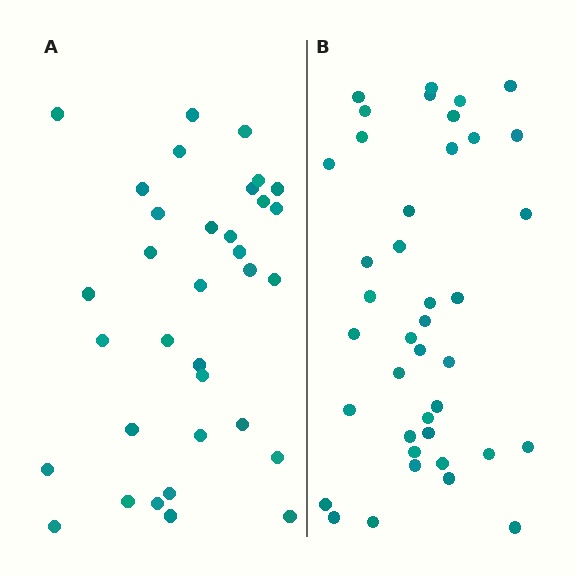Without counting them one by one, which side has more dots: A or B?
Region B (the right region) has more dots.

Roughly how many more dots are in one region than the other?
Region B has about 6 more dots than region A.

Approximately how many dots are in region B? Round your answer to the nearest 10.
About 40 dots.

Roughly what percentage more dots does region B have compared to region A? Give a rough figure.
About 20% more.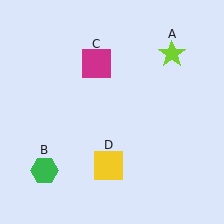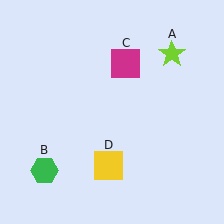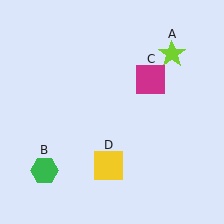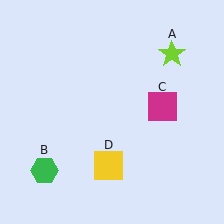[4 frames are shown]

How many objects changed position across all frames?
1 object changed position: magenta square (object C).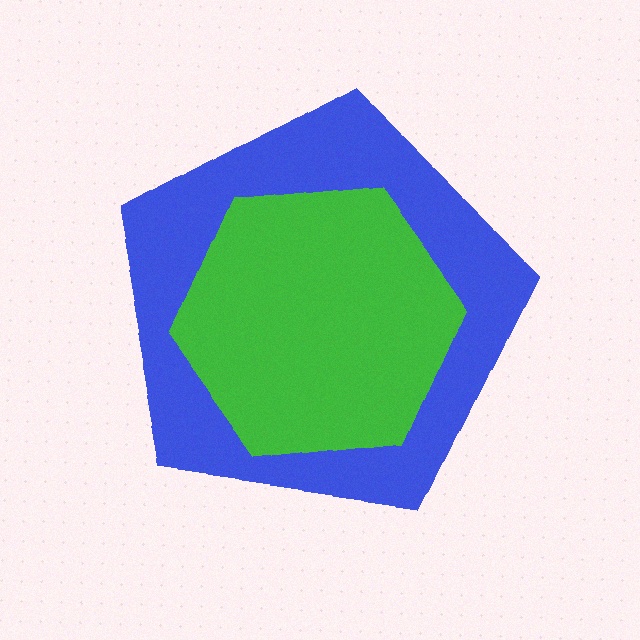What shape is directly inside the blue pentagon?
The green hexagon.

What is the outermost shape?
The blue pentagon.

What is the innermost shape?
The green hexagon.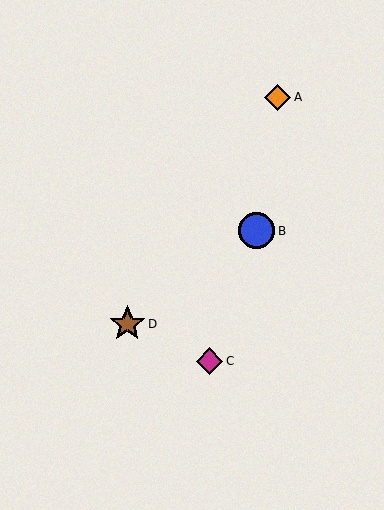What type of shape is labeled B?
Shape B is a blue circle.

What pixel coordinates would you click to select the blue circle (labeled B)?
Click at (256, 231) to select the blue circle B.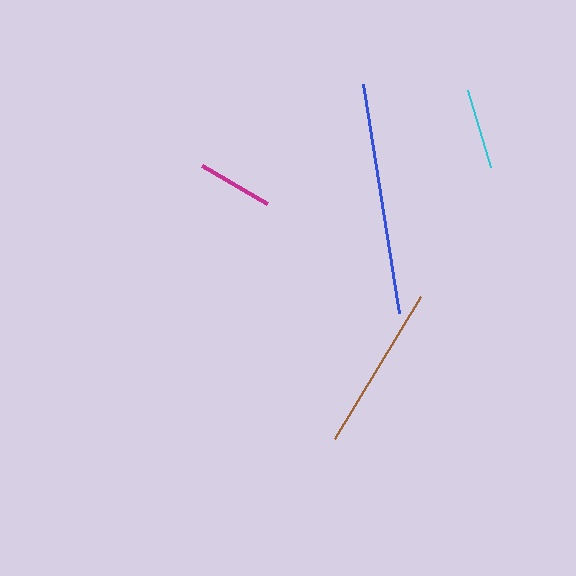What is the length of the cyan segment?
The cyan segment is approximately 81 pixels long.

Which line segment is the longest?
The blue line is the longest at approximately 232 pixels.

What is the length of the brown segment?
The brown segment is approximately 167 pixels long.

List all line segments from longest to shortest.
From longest to shortest: blue, brown, cyan, magenta.